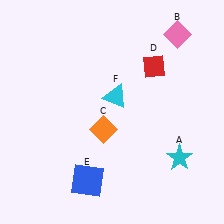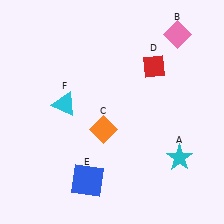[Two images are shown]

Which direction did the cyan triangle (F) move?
The cyan triangle (F) moved left.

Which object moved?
The cyan triangle (F) moved left.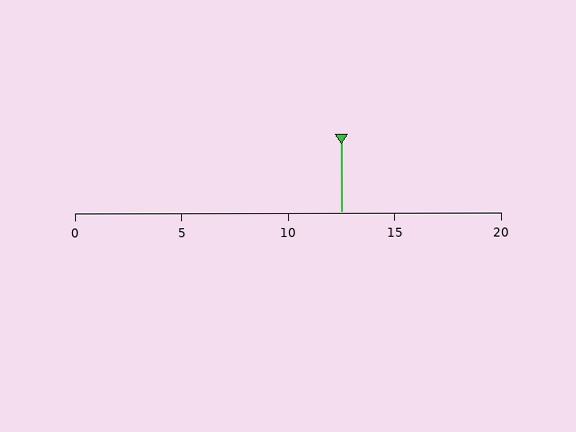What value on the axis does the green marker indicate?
The marker indicates approximately 12.5.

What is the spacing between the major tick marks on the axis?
The major ticks are spaced 5 apart.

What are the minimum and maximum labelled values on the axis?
The axis runs from 0 to 20.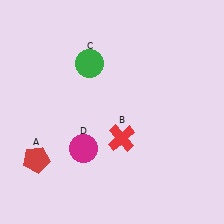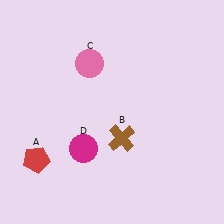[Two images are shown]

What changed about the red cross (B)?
In Image 1, B is red. In Image 2, it changed to brown.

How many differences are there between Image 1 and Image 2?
There are 2 differences between the two images.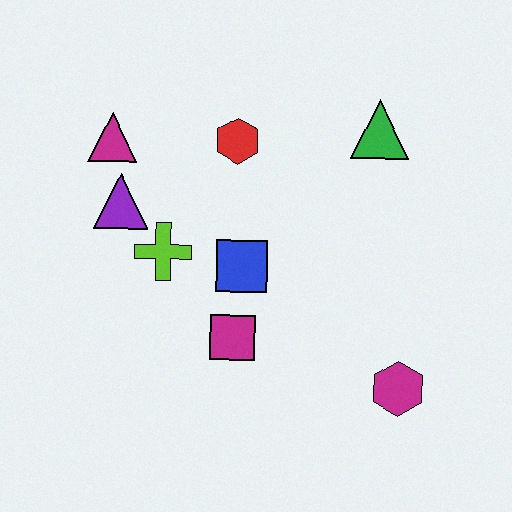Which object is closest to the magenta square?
The blue square is closest to the magenta square.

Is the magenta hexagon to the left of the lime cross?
No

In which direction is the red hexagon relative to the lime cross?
The red hexagon is above the lime cross.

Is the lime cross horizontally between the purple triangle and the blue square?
Yes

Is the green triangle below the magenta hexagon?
No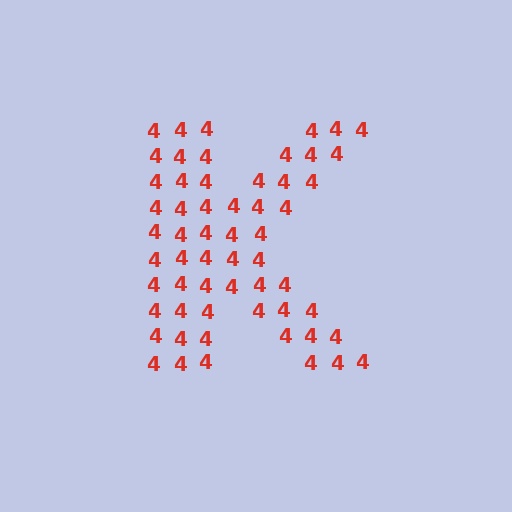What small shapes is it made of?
It is made of small digit 4's.